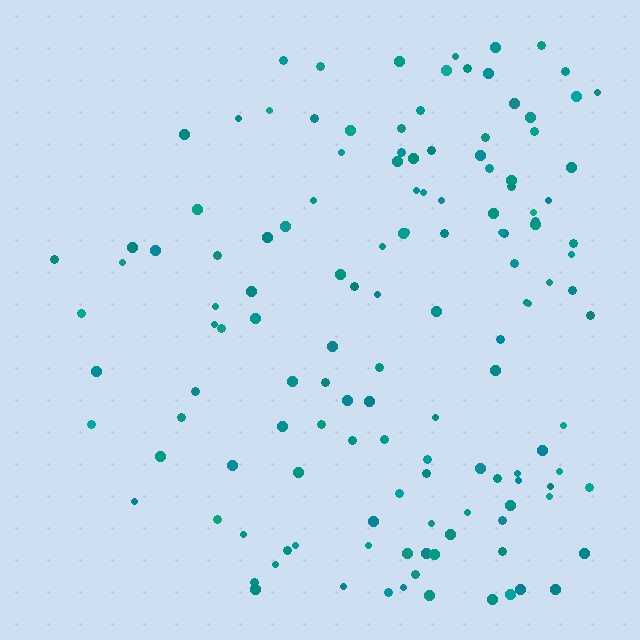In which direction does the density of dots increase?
From left to right, with the right side densest.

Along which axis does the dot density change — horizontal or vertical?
Horizontal.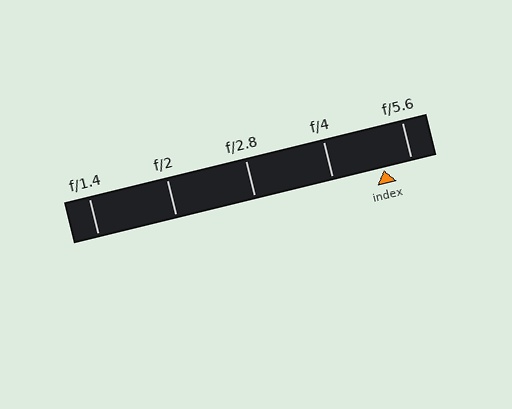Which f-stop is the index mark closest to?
The index mark is closest to f/5.6.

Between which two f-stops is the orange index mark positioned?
The index mark is between f/4 and f/5.6.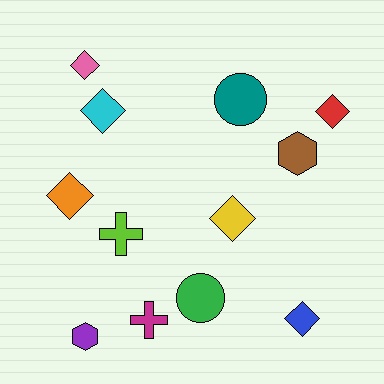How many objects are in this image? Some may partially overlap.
There are 12 objects.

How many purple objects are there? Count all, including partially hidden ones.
There is 1 purple object.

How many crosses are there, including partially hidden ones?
There are 2 crosses.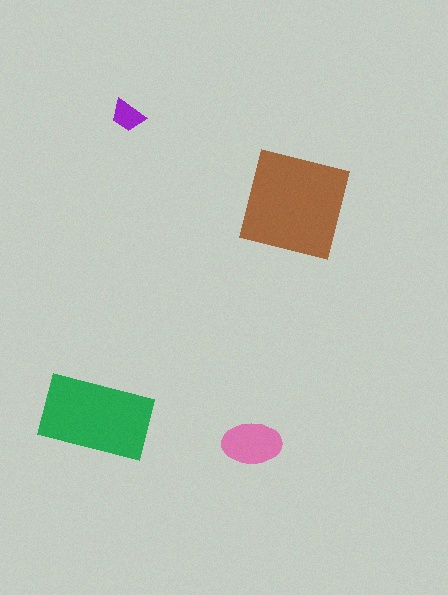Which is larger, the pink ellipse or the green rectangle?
The green rectangle.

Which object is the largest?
The brown square.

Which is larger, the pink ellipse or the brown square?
The brown square.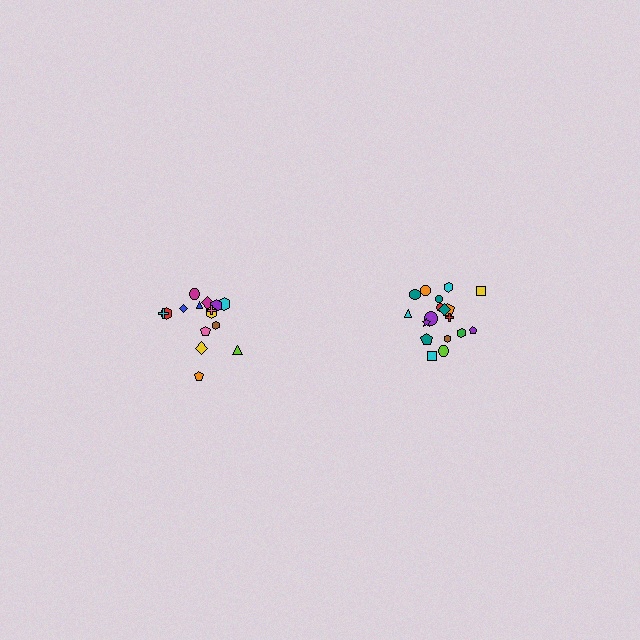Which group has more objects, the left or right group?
The right group.